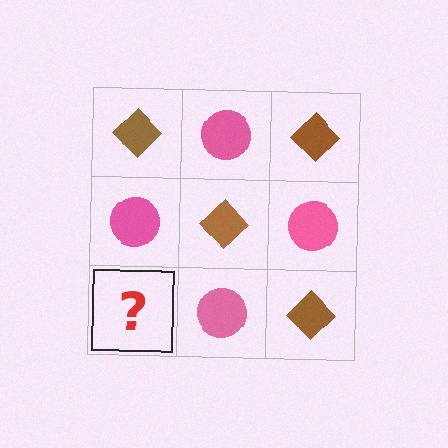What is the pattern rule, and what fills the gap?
The rule is that it alternates brown diamond and pink circle in a checkerboard pattern. The gap should be filled with a brown diamond.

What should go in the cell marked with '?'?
The missing cell should contain a brown diamond.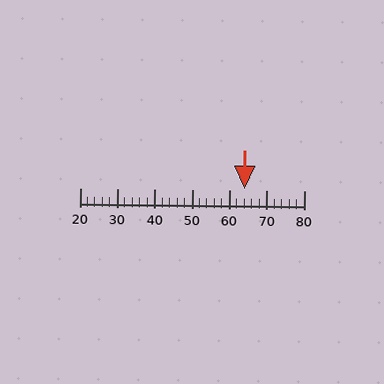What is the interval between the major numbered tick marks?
The major tick marks are spaced 10 units apart.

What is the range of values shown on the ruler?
The ruler shows values from 20 to 80.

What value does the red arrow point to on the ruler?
The red arrow points to approximately 64.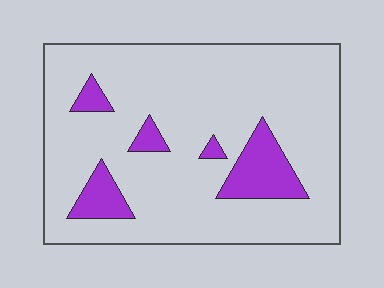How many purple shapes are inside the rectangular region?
5.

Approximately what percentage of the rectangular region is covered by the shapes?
Approximately 15%.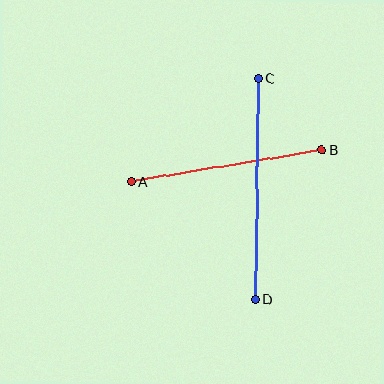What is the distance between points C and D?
The distance is approximately 221 pixels.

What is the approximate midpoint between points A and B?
The midpoint is at approximately (227, 166) pixels.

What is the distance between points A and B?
The distance is approximately 193 pixels.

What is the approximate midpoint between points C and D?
The midpoint is at approximately (257, 189) pixels.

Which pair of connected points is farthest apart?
Points C and D are farthest apart.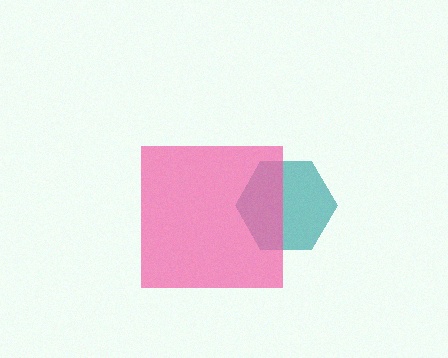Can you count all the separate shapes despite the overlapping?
Yes, there are 2 separate shapes.